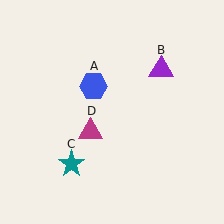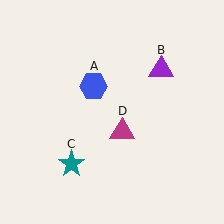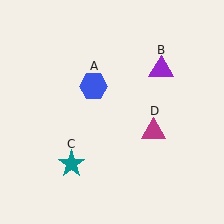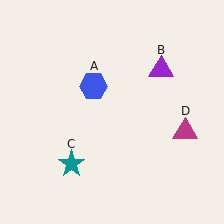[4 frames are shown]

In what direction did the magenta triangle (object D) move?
The magenta triangle (object D) moved right.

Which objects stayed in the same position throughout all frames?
Blue hexagon (object A) and purple triangle (object B) and teal star (object C) remained stationary.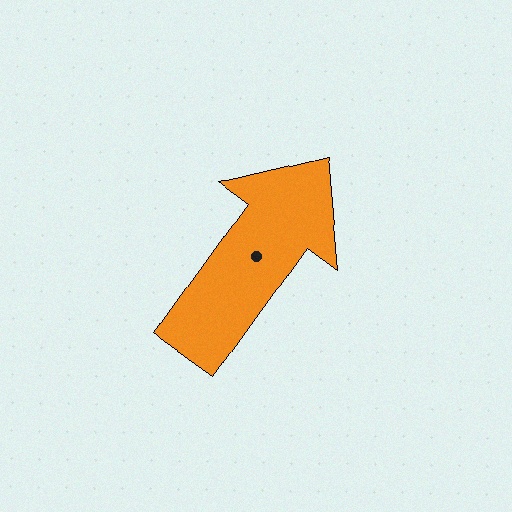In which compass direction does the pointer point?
Northeast.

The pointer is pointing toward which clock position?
Roughly 1 o'clock.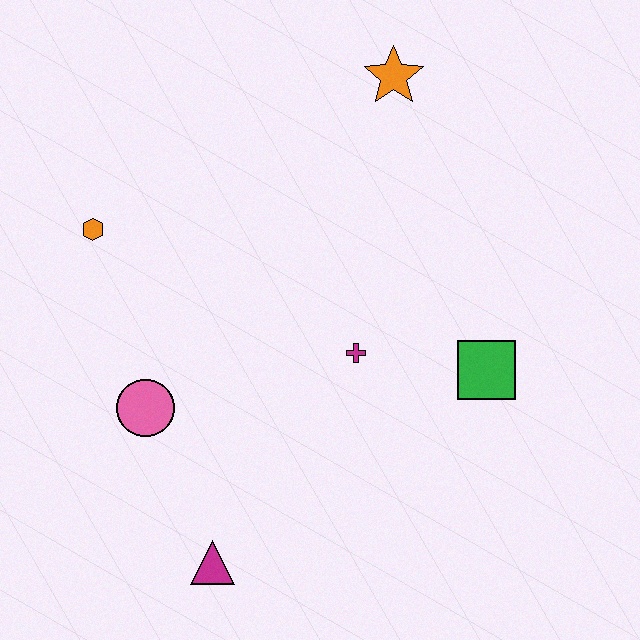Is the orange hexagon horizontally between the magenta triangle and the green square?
No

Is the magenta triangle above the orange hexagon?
No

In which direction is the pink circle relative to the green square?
The pink circle is to the left of the green square.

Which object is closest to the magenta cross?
The green square is closest to the magenta cross.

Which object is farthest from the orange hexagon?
The green square is farthest from the orange hexagon.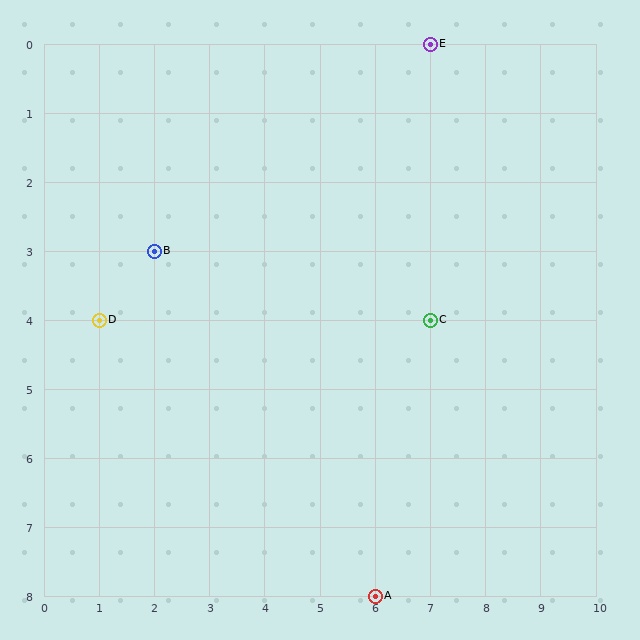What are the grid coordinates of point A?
Point A is at grid coordinates (6, 8).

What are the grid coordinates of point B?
Point B is at grid coordinates (2, 3).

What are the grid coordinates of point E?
Point E is at grid coordinates (7, 0).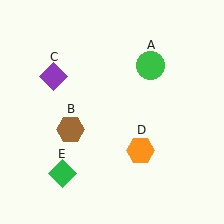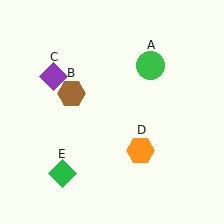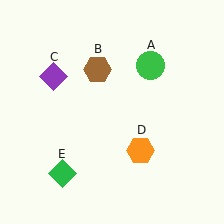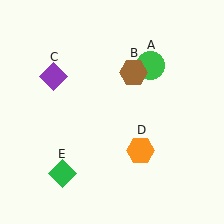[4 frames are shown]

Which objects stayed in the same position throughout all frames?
Green circle (object A) and purple diamond (object C) and orange hexagon (object D) and green diamond (object E) remained stationary.